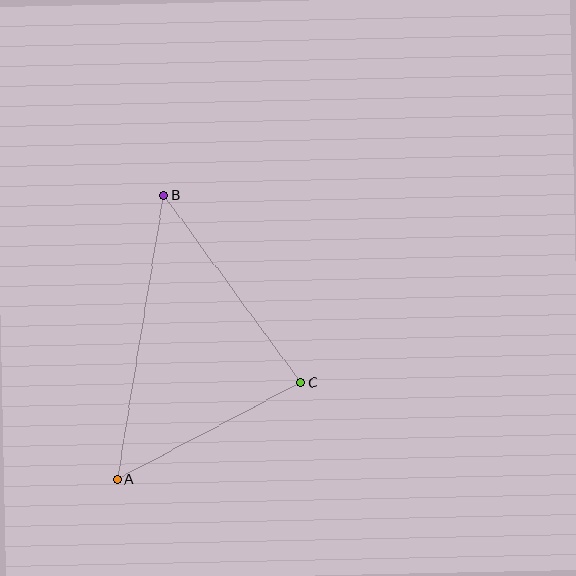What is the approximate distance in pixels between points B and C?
The distance between B and C is approximately 232 pixels.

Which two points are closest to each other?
Points A and C are closest to each other.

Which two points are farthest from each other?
Points A and B are farthest from each other.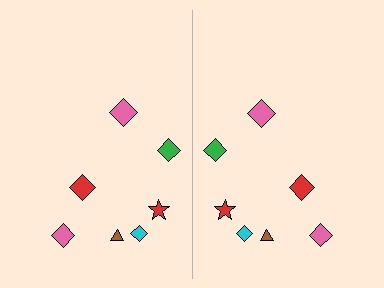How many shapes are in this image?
There are 14 shapes in this image.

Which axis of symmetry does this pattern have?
The pattern has a vertical axis of symmetry running through the center of the image.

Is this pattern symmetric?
Yes, this pattern has bilateral (reflection) symmetry.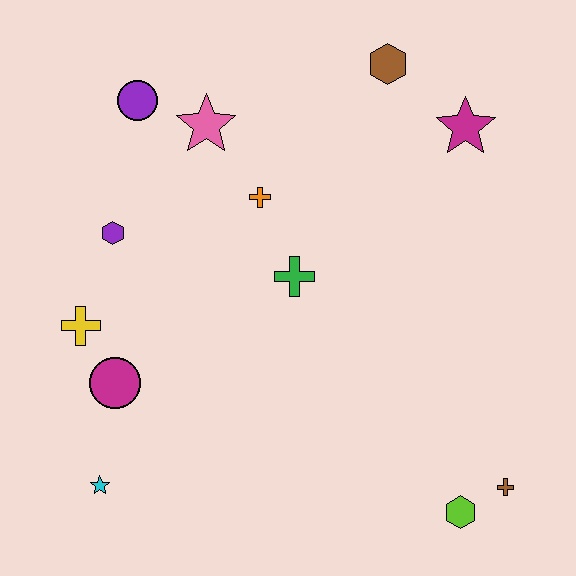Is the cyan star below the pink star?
Yes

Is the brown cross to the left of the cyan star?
No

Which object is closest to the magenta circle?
The yellow cross is closest to the magenta circle.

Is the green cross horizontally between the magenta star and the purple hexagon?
Yes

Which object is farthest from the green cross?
The brown cross is farthest from the green cross.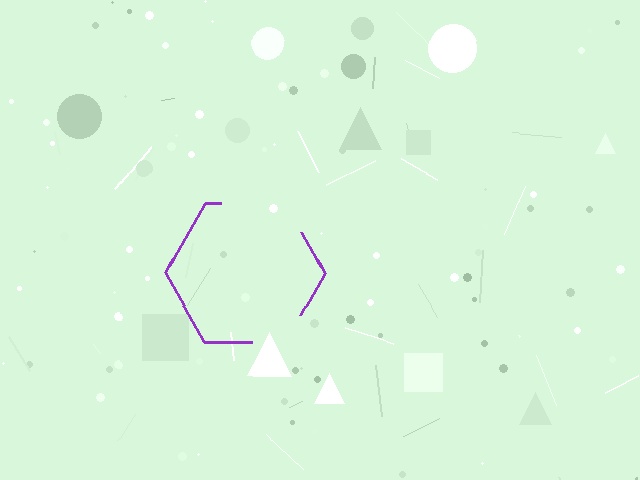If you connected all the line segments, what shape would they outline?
They would outline a hexagon.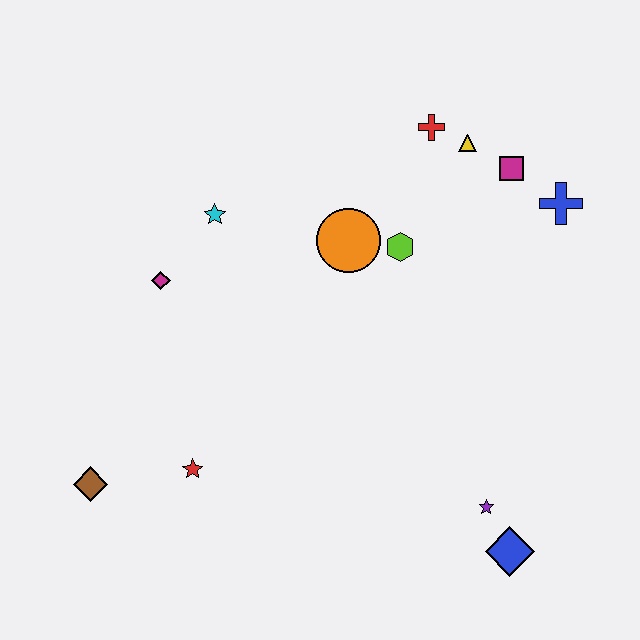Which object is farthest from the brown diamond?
The blue cross is farthest from the brown diamond.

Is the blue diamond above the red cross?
No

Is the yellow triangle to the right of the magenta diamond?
Yes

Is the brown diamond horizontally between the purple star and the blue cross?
No